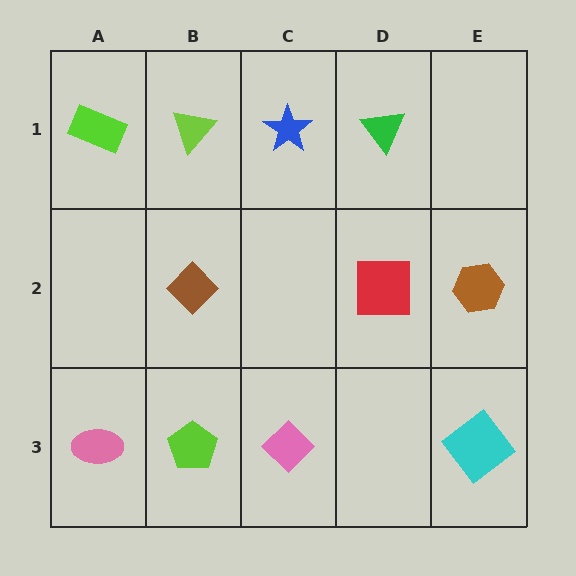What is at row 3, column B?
A lime pentagon.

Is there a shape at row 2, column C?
No, that cell is empty.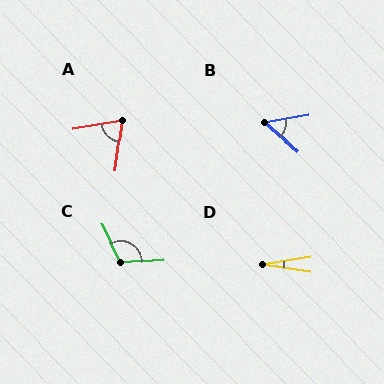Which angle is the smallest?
D, at approximately 17 degrees.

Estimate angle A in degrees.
Approximately 72 degrees.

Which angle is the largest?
C, at approximately 113 degrees.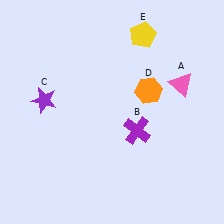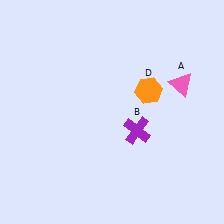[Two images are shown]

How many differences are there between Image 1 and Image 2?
There are 2 differences between the two images.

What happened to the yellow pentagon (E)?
The yellow pentagon (E) was removed in Image 2. It was in the top-right area of Image 1.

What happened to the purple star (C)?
The purple star (C) was removed in Image 2. It was in the top-left area of Image 1.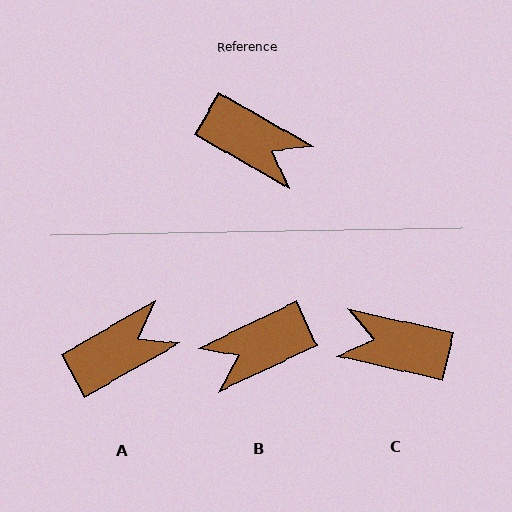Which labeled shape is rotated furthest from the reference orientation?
C, about 163 degrees away.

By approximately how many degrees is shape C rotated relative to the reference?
Approximately 163 degrees clockwise.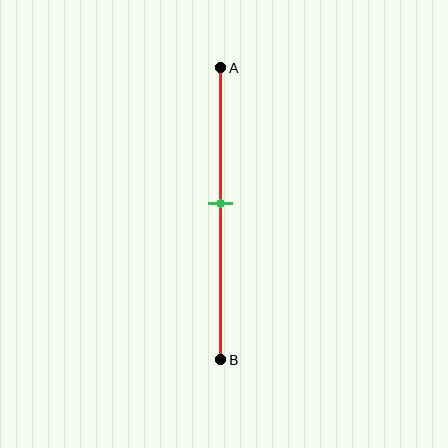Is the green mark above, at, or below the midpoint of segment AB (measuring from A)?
The green mark is above the midpoint of segment AB.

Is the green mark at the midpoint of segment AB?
No, the mark is at about 45% from A, not at the 50% midpoint.